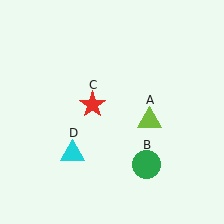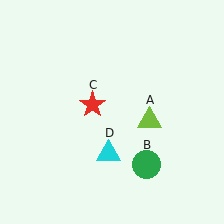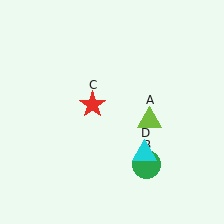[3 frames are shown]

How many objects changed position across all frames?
1 object changed position: cyan triangle (object D).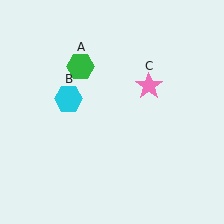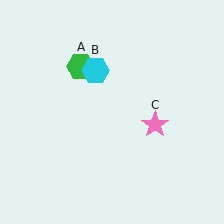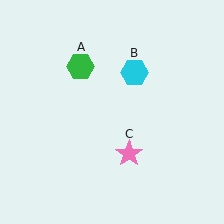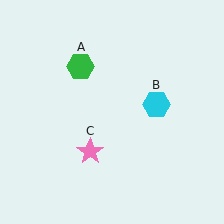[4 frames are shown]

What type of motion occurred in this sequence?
The cyan hexagon (object B), pink star (object C) rotated clockwise around the center of the scene.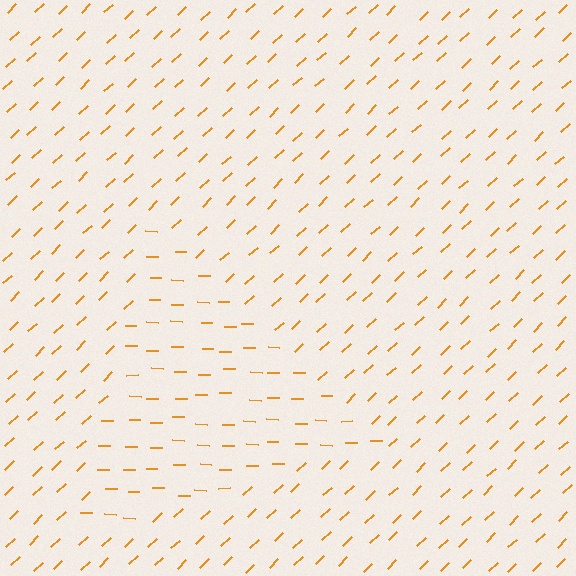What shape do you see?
I see a triangle.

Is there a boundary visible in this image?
Yes, there is a texture boundary formed by a change in line orientation.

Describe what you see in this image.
The image is filled with small orange line segments. A triangle region in the image has lines oriented differently from the surrounding lines, creating a visible texture boundary.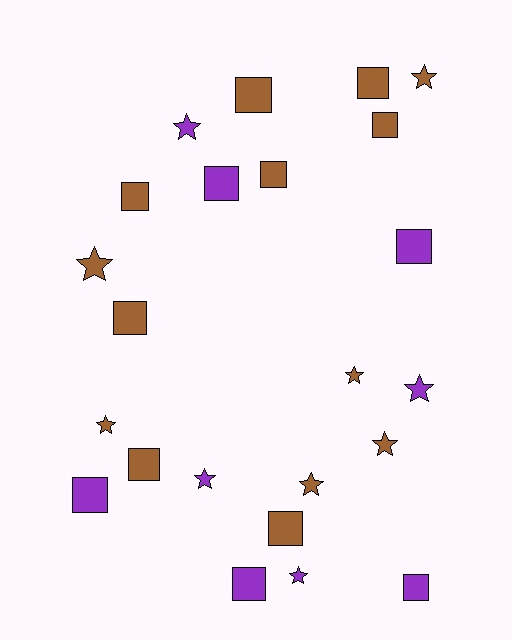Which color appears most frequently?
Brown, with 14 objects.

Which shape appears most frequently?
Square, with 13 objects.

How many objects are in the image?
There are 23 objects.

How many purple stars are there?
There are 4 purple stars.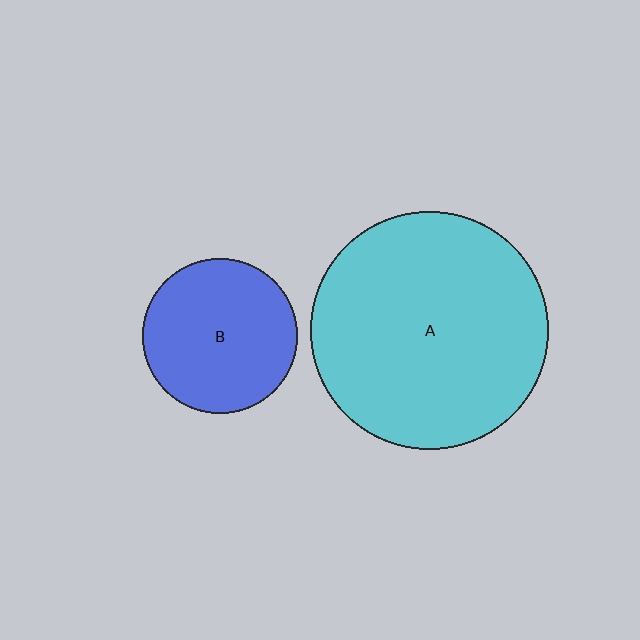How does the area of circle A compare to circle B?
Approximately 2.4 times.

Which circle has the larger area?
Circle A (cyan).